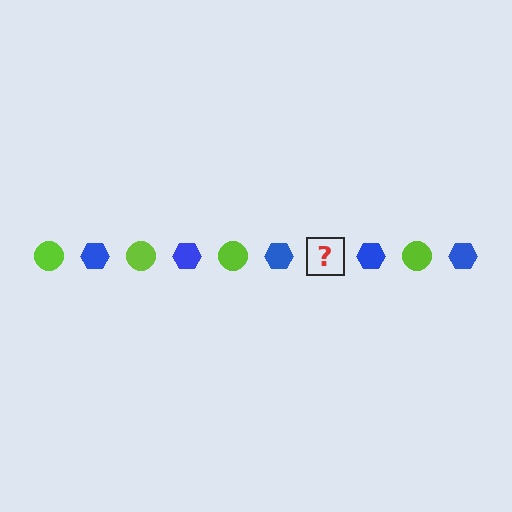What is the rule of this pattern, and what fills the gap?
The rule is that the pattern alternates between lime circle and blue hexagon. The gap should be filled with a lime circle.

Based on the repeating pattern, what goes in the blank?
The blank should be a lime circle.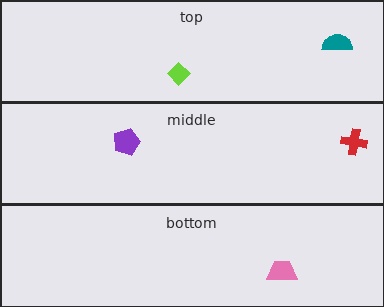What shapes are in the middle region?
The purple pentagon, the red cross.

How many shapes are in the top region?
2.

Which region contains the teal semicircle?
The top region.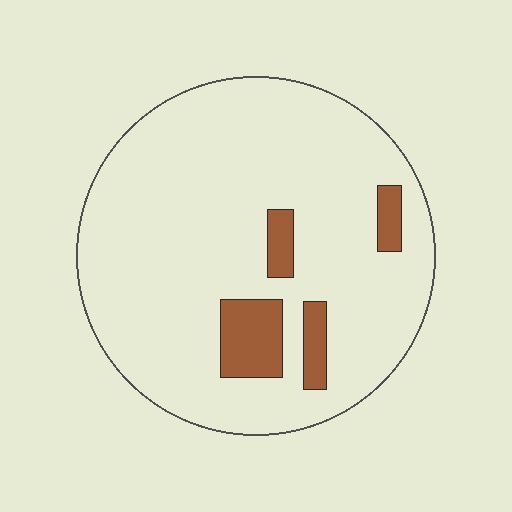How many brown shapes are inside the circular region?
4.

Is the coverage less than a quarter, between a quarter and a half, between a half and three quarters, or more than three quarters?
Less than a quarter.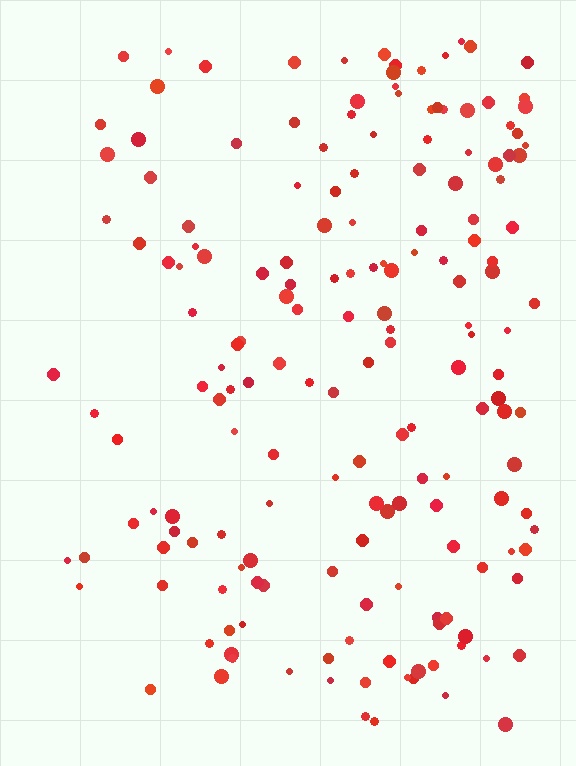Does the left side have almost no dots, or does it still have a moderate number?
Still a moderate number, just noticeably fewer than the right.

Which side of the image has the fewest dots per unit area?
The left.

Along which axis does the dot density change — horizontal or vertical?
Horizontal.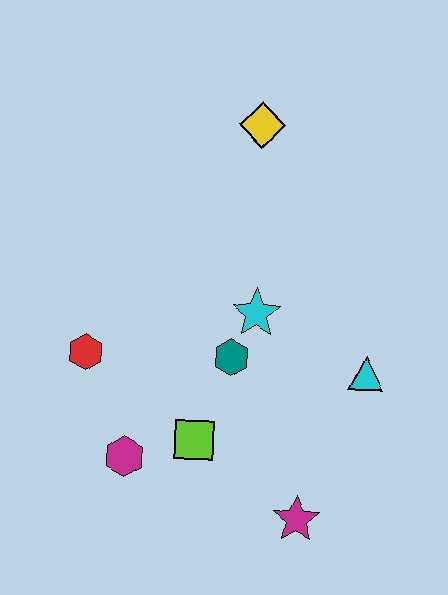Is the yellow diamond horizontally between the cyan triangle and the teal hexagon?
Yes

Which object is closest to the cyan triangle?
The cyan star is closest to the cyan triangle.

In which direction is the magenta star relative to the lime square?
The magenta star is to the right of the lime square.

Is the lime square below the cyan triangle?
Yes